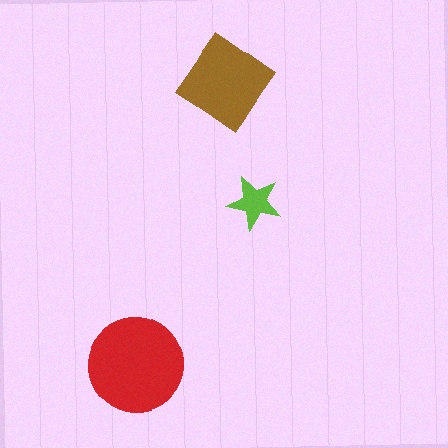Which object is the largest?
The red circle.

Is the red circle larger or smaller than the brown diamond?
Larger.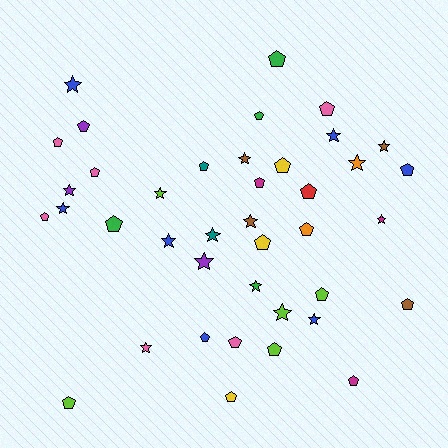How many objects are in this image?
There are 40 objects.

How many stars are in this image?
There are 17 stars.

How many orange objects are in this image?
There are 2 orange objects.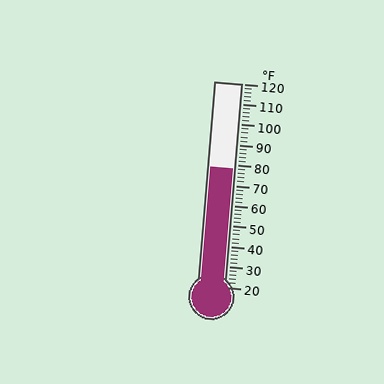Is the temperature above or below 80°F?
The temperature is below 80°F.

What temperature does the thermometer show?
The thermometer shows approximately 78°F.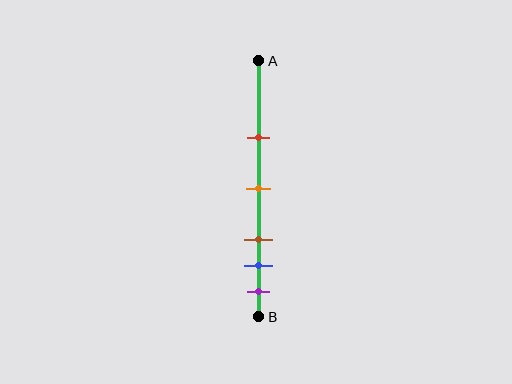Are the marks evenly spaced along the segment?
No, the marks are not evenly spaced.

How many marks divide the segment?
There are 5 marks dividing the segment.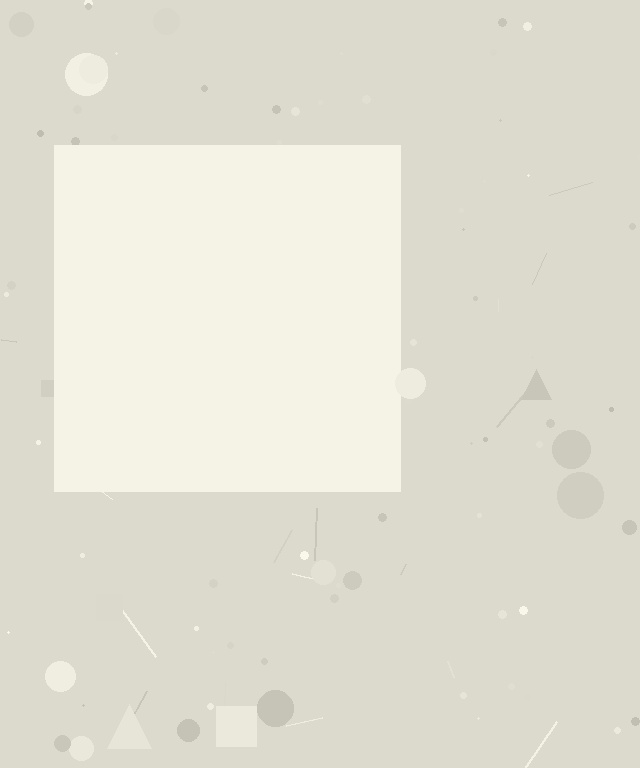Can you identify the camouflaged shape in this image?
The camouflaged shape is a square.